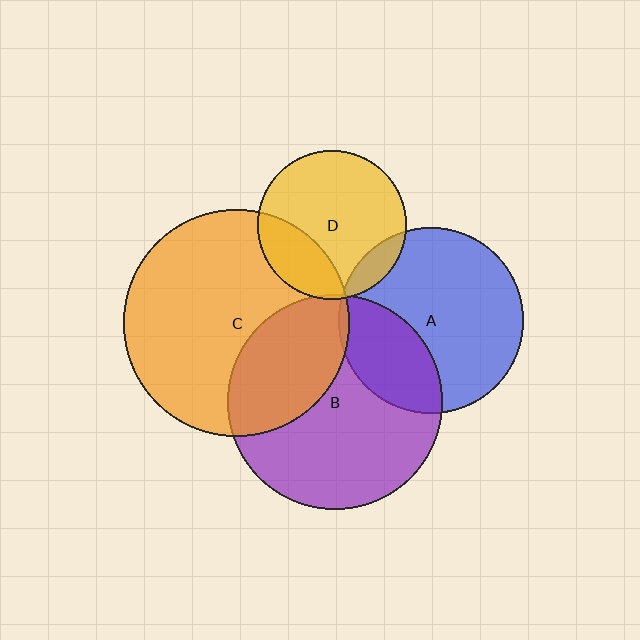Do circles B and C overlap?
Yes.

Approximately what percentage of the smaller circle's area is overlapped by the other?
Approximately 35%.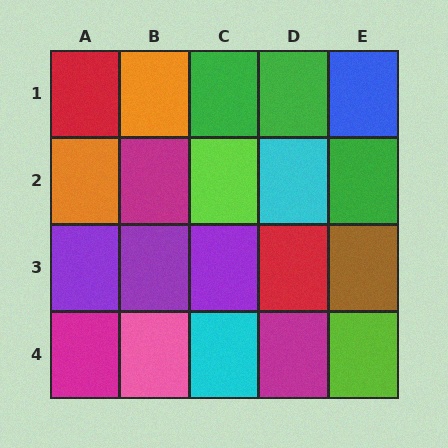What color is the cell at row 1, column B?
Orange.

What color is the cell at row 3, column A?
Purple.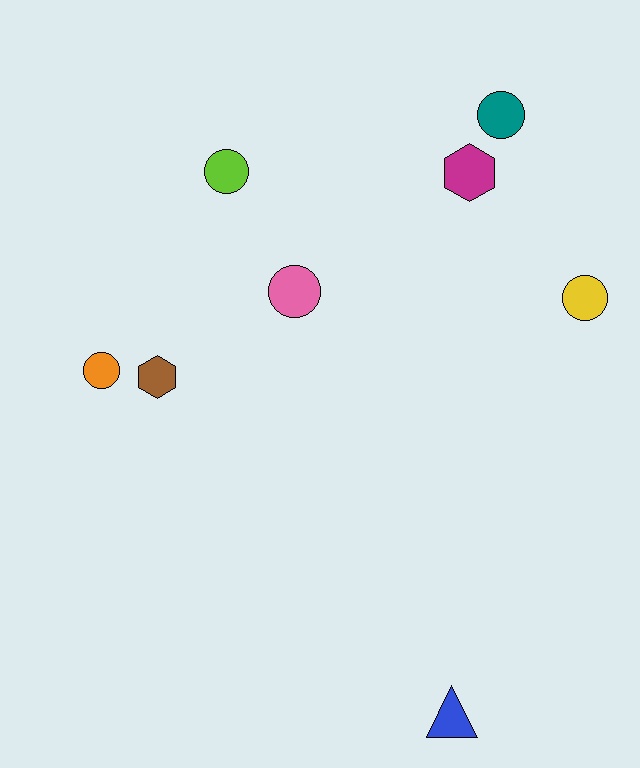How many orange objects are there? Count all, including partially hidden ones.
There is 1 orange object.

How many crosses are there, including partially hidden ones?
There are no crosses.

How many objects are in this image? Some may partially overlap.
There are 8 objects.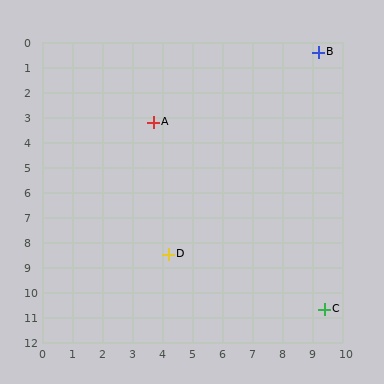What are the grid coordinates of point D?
Point D is at approximately (4.2, 8.5).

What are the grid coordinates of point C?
Point C is at approximately (9.4, 10.7).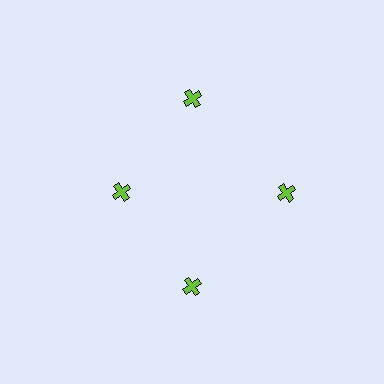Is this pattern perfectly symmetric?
No. The 4 lime crosses are arranged in a ring, but one element near the 9 o'clock position is pulled inward toward the center, breaking the 4-fold rotational symmetry.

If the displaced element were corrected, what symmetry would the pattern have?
It would have 4-fold rotational symmetry — the pattern would map onto itself every 90 degrees.